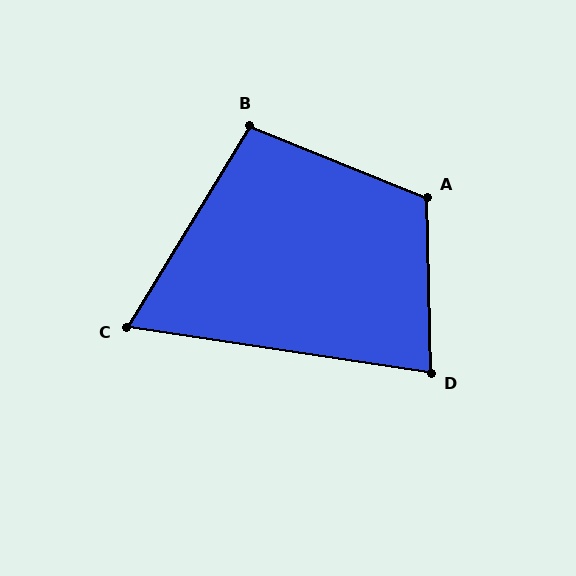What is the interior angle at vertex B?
Approximately 100 degrees (obtuse).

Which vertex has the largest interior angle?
A, at approximately 113 degrees.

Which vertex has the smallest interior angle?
C, at approximately 67 degrees.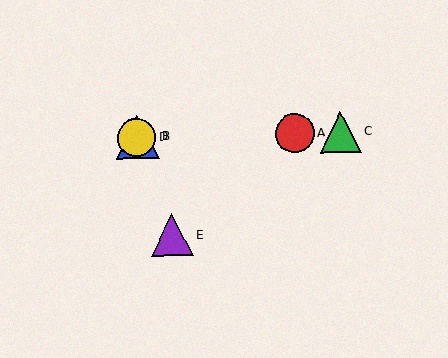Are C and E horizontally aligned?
No, C is at y≈132 and E is at y≈235.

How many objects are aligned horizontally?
4 objects (A, B, C, D) are aligned horizontally.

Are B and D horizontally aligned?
Yes, both are at y≈137.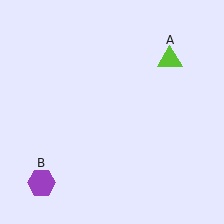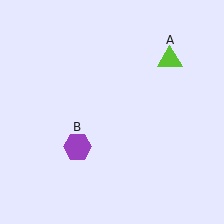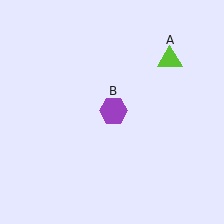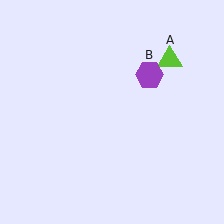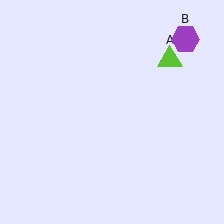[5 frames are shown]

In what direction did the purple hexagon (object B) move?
The purple hexagon (object B) moved up and to the right.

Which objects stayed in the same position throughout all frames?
Lime triangle (object A) remained stationary.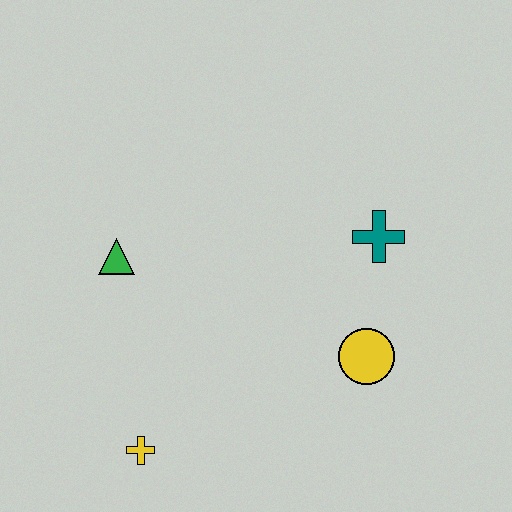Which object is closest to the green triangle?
The yellow cross is closest to the green triangle.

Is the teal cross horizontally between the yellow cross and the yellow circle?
No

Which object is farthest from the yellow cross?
The teal cross is farthest from the yellow cross.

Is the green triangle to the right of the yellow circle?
No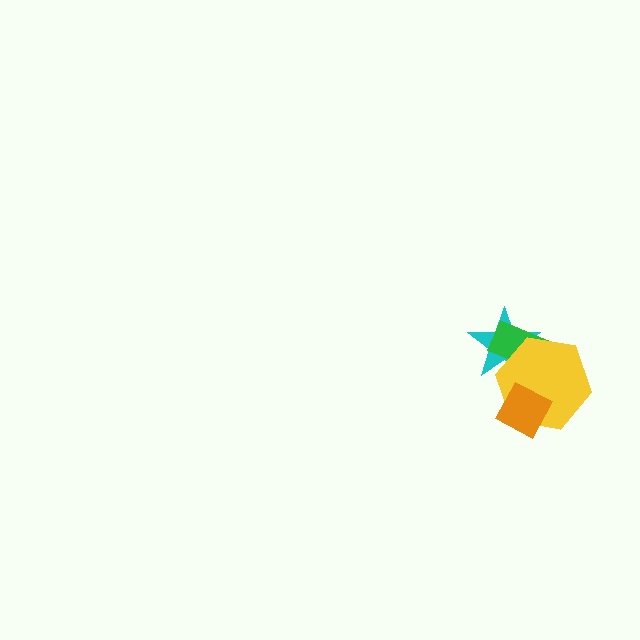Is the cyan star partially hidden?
Yes, it is partially covered by another shape.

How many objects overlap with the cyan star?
2 objects overlap with the cyan star.